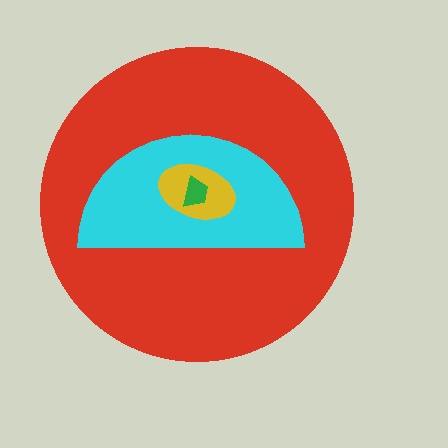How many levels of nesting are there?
4.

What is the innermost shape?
The green trapezoid.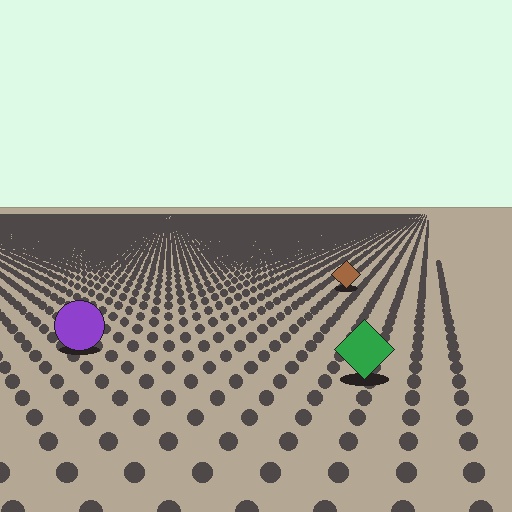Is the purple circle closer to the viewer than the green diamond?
No. The green diamond is closer — you can tell from the texture gradient: the ground texture is coarser near it.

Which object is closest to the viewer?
The green diamond is closest. The texture marks near it are larger and more spread out.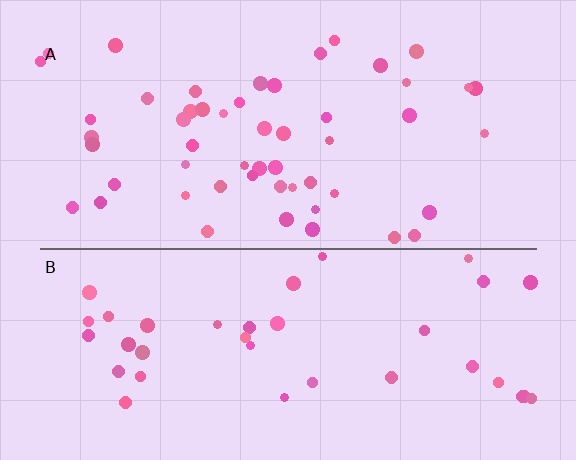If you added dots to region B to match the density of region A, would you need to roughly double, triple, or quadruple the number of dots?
Approximately double.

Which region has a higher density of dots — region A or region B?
A (the top).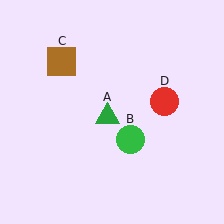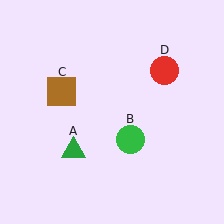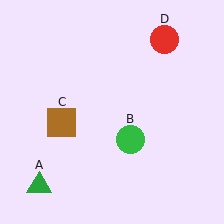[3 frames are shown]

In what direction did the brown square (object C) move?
The brown square (object C) moved down.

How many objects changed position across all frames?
3 objects changed position: green triangle (object A), brown square (object C), red circle (object D).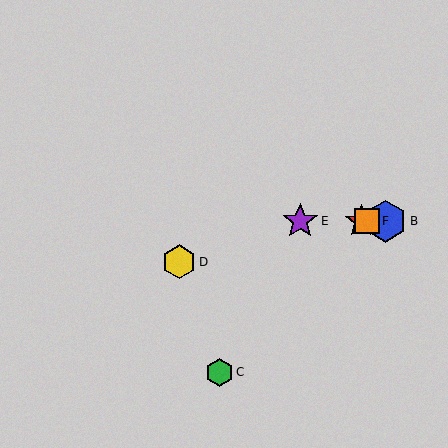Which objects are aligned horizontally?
Objects A, B, E, F are aligned horizontally.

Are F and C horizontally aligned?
No, F is at y≈221 and C is at y≈372.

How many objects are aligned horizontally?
4 objects (A, B, E, F) are aligned horizontally.